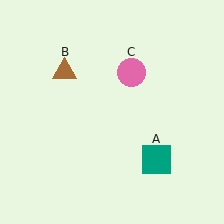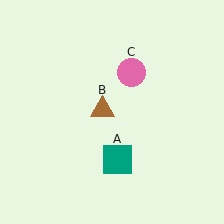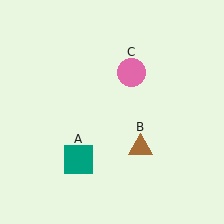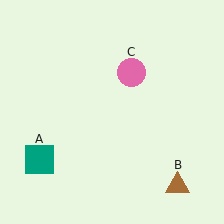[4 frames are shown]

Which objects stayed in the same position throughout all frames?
Pink circle (object C) remained stationary.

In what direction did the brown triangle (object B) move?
The brown triangle (object B) moved down and to the right.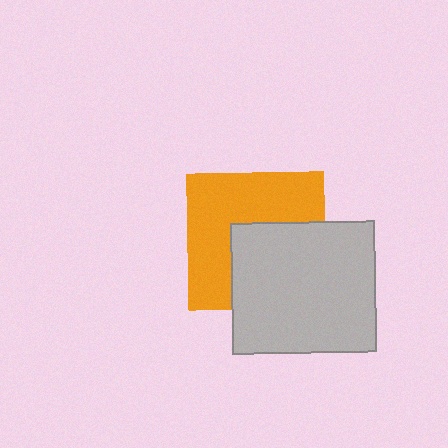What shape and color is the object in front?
The object in front is a light gray rectangle.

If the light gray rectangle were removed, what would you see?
You would see the complete orange square.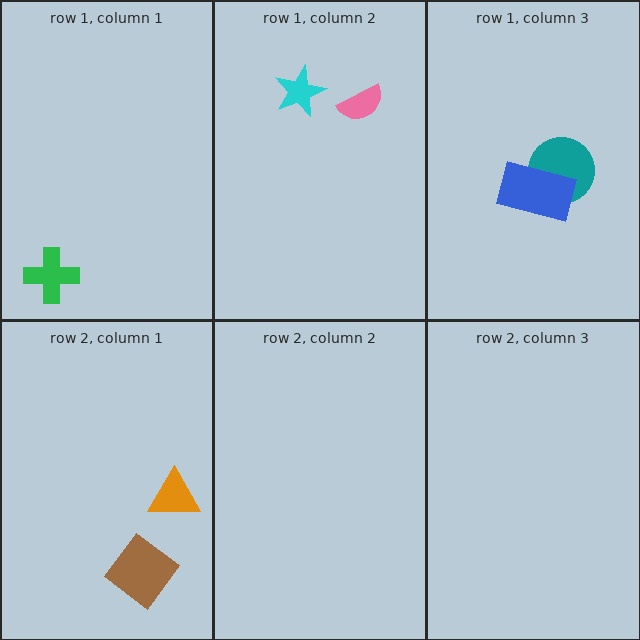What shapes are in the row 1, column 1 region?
The green cross.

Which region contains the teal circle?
The row 1, column 3 region.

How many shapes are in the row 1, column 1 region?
1.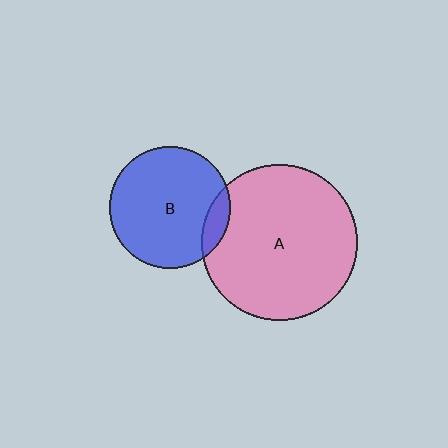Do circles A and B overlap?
Yes.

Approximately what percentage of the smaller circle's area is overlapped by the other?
Approximately 10%.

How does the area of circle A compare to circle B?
Approximately 1.6 times.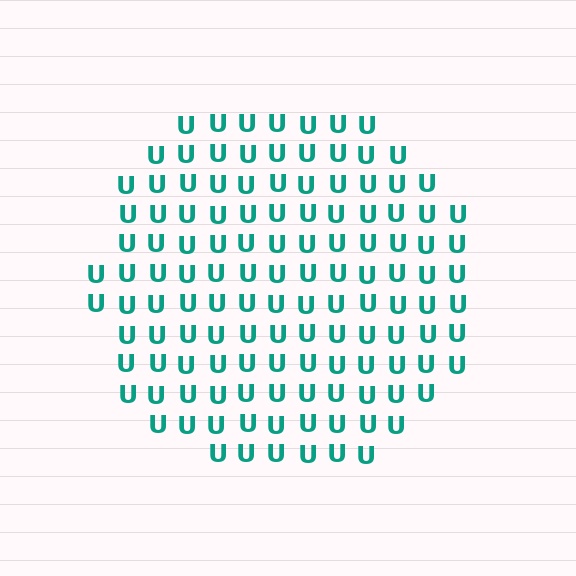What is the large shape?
The large shape is a circle.